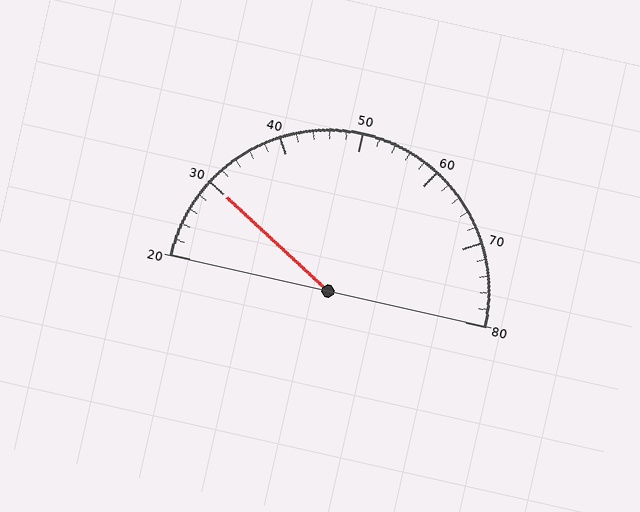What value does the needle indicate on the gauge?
The needle indicates approximately 30.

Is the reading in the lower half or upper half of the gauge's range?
The reading is in the lower half of the range (20 to 80).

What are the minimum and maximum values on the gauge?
The gauge ranges from 20 to 80.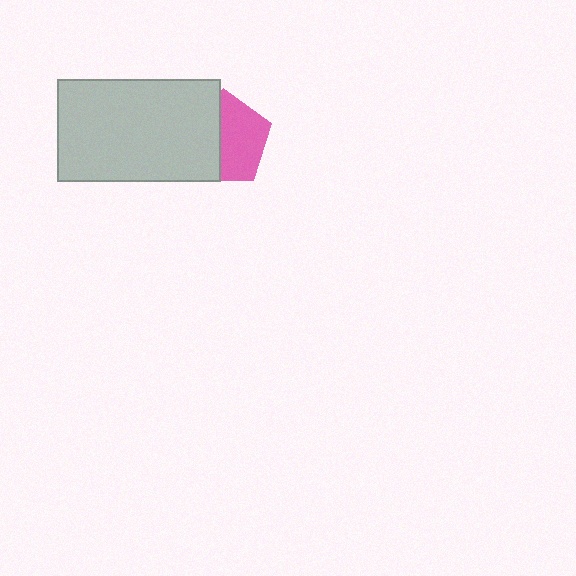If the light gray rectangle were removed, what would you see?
You would see the complete pink pentagon.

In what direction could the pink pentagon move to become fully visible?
The pink pentagon could move right. That would shift it out from behind the light gray rectangle entirely.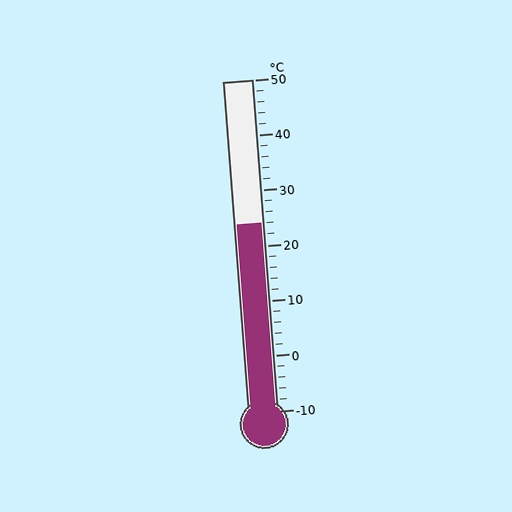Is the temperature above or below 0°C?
The temperature is above 0°C.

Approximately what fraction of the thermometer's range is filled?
The thermometer is filled to approximately 55% of its range.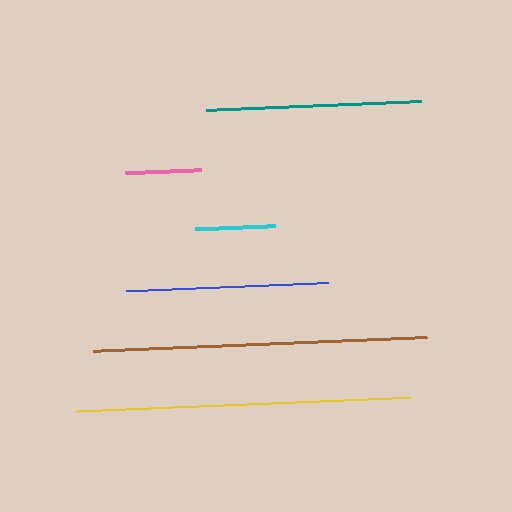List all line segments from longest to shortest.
From longest to shortest: brown, yellow, teal, blue, cyan, pink.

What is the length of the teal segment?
The teal segment is approximately 215 pixels long.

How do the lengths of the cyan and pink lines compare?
The cyan and pink lines are approximately the same length.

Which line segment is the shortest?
The pink line is the shortest at approximately 76 pixels.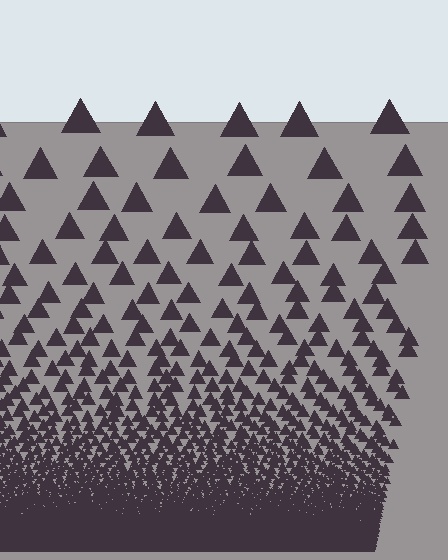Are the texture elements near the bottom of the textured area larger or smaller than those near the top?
Smaller. The gradient is inverted — elements near the bottom are smaller and denser.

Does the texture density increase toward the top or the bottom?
Density increases toward the bottom.